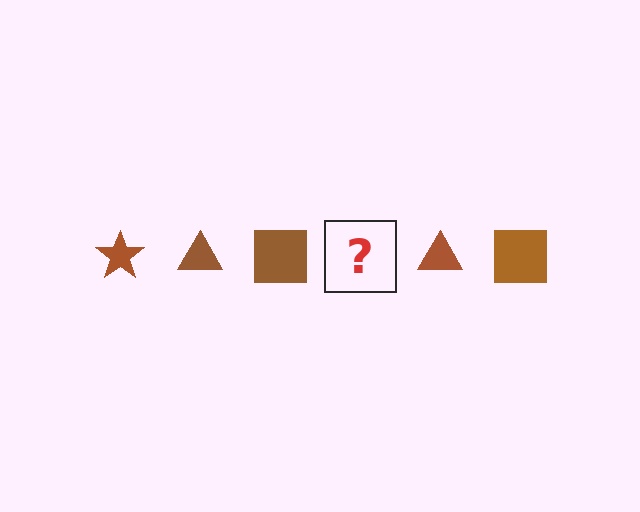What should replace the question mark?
The question mark should be replaced with a brown star.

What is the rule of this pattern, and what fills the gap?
The rule is that the pattern cycles through star, triangle, square shapes in brown. The gap should be filled with a brown star.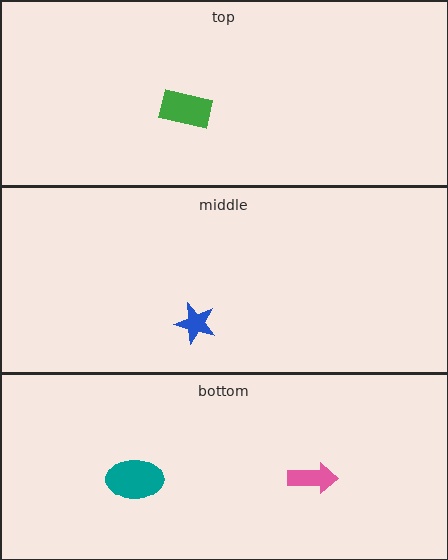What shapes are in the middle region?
The blue star.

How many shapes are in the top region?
1.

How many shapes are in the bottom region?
2.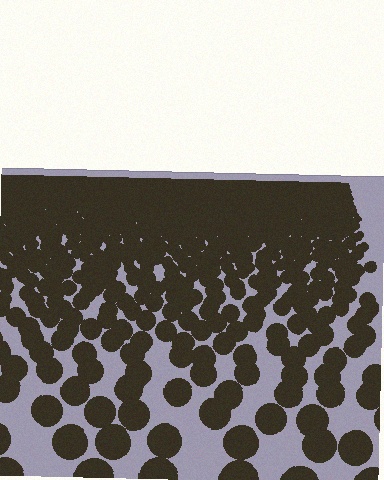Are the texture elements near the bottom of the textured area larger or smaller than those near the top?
Larger. Near the bottom, elements are closer to the viewer and appear at a bigger on-screen size.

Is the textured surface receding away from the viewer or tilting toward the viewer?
The surface is receding away from the viewer. Texture elements get smaller and denser toward the top.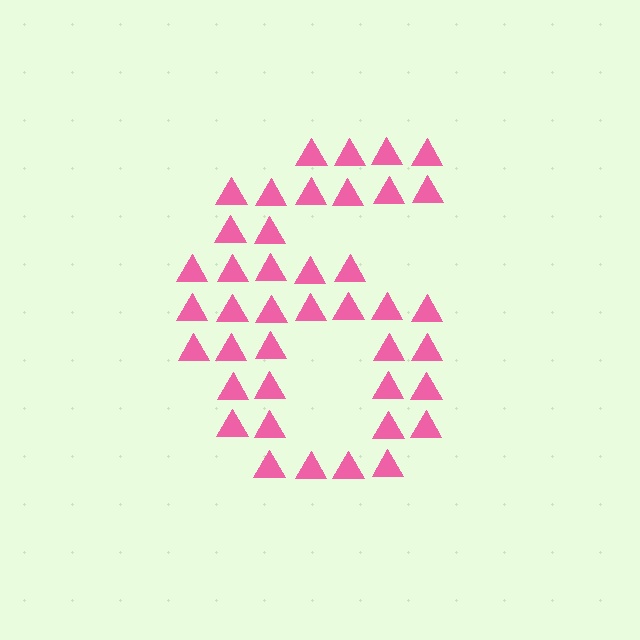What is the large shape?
The large shape is the digit 6.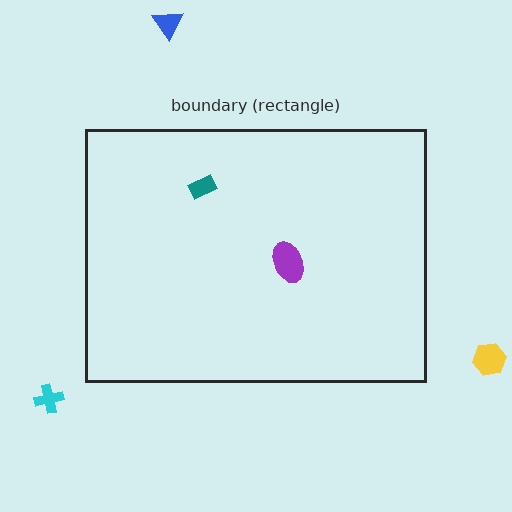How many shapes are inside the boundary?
2 inside, 3 outside.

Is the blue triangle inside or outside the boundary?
Outside.